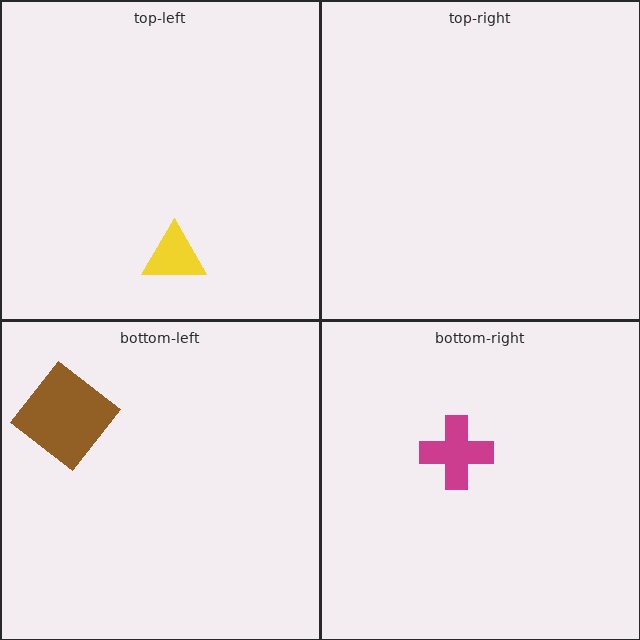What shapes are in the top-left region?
The yellow triangle.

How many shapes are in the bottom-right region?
1.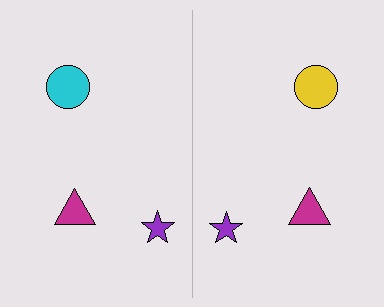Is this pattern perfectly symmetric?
No, the pattern is not perfectly symmetric. The yellow circle on the right side breaks the symmetry — its mirror counterpart is cyan.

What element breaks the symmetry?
The yellow circle on the right side breaks the symmetry — its mirror counterpart is cyan.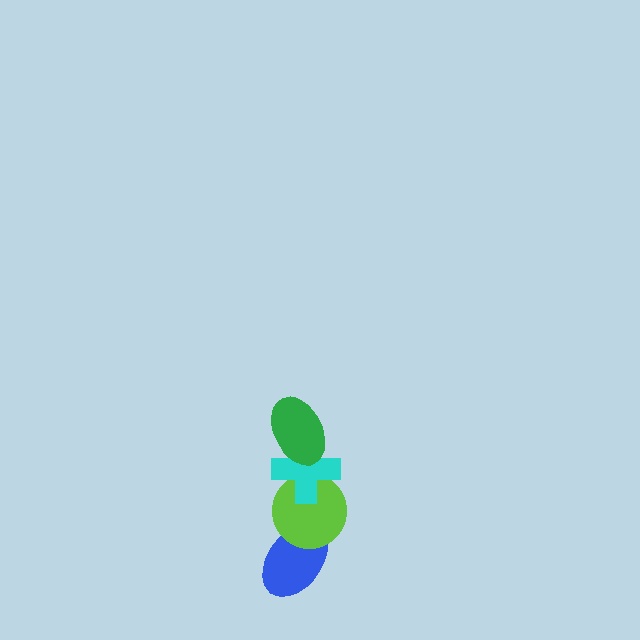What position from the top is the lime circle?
The lime circle is 3rd from the top.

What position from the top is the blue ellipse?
The blue ellipse is 4th from the top.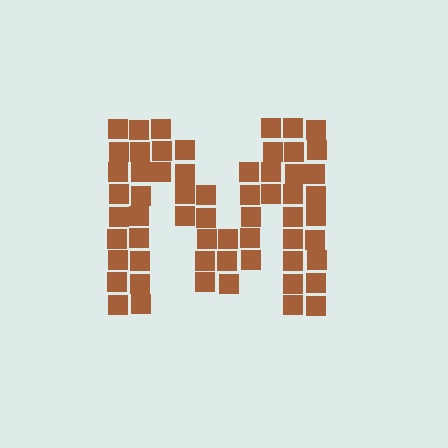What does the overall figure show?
The overall figure shows the letter M.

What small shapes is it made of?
It is made of small squares.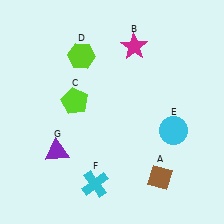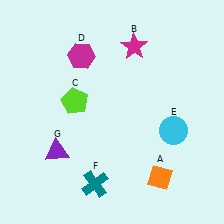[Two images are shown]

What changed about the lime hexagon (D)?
In Image 1, D is lime. In Image 2, it changed to magenta.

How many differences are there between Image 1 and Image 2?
There are 3 differences between the two images.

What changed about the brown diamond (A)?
In Image 1, A is brown. In Image 2, it changed to orange.